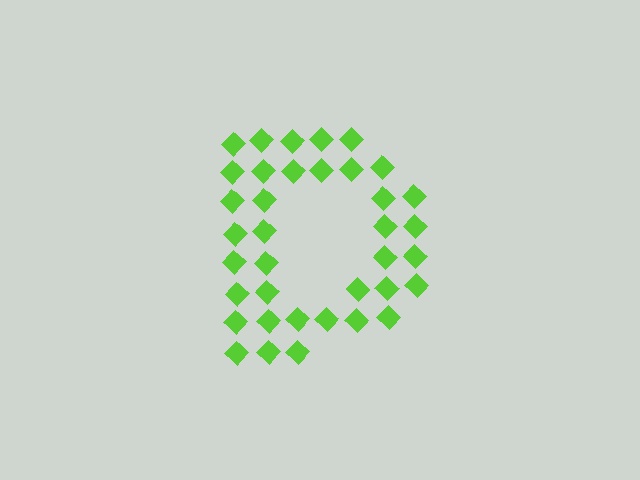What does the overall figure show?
The overall figure shows the letter D.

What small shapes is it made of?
It is made of small diamonds.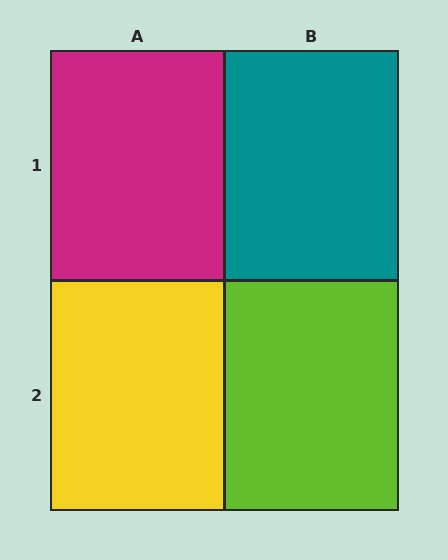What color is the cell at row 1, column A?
Magenta.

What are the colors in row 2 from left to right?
Yellow, lime.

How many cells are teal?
1 cell is teal.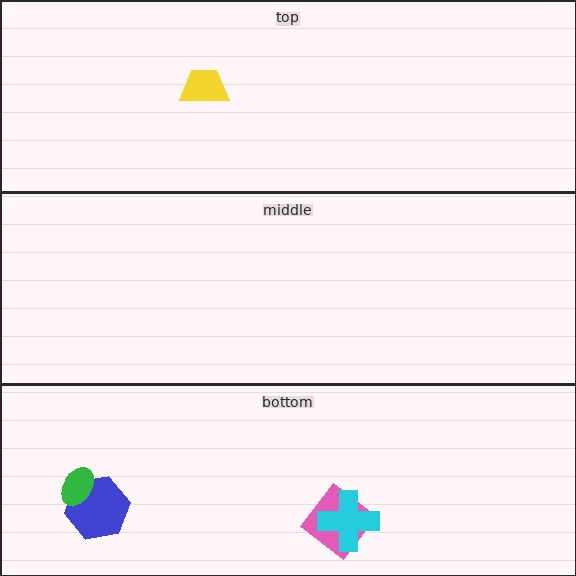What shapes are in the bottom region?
The pink diamond, the blue hexagon, the green ellipse, the cyan cross.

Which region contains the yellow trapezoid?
The top region.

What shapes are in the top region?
The yellow trapezoid.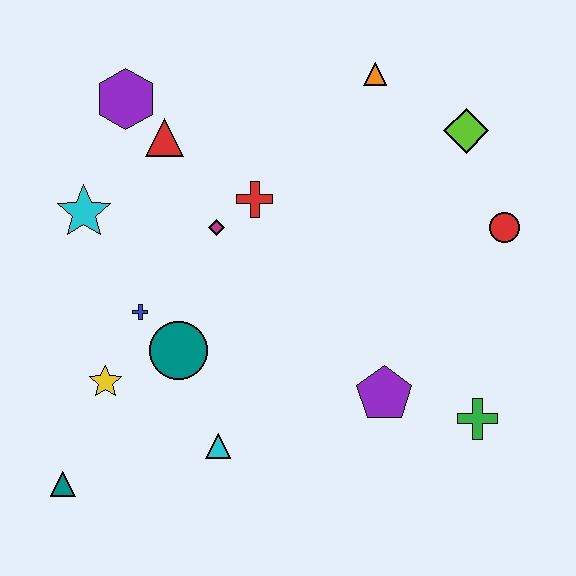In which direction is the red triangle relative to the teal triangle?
The red triangle is above the teal triangle.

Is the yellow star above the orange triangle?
No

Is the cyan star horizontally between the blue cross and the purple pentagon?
No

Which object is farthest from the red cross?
The teal triangle is farthest from the red cross.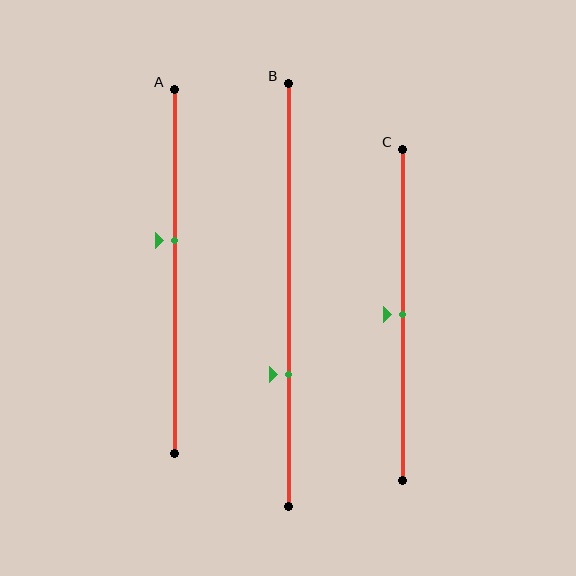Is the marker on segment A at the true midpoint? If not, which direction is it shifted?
No, the marker on segment A is shifted upward by about 8% of the segment length.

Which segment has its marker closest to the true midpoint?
Segment C has its marker closest to the true midpoint.